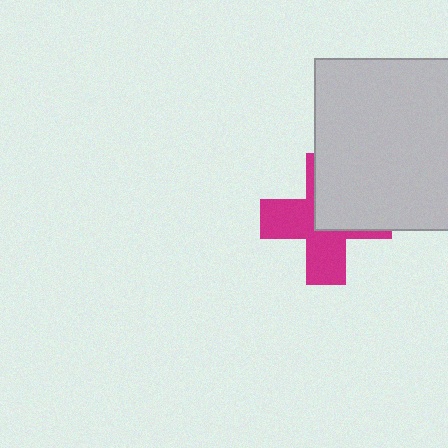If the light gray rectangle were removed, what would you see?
You would see the complete magenta cross.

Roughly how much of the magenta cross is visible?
About half of it is visible (roughly 56%).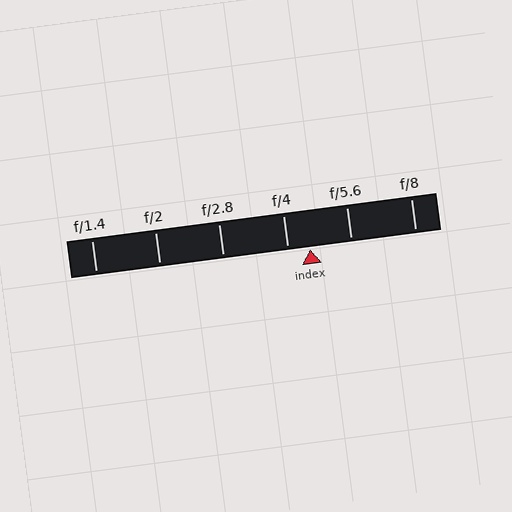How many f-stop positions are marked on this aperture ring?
There are 6 f-stop positions marked.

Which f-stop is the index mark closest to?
The index mark is closest to f/4.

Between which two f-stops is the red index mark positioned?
The index mark is between f/4 and f/5.6.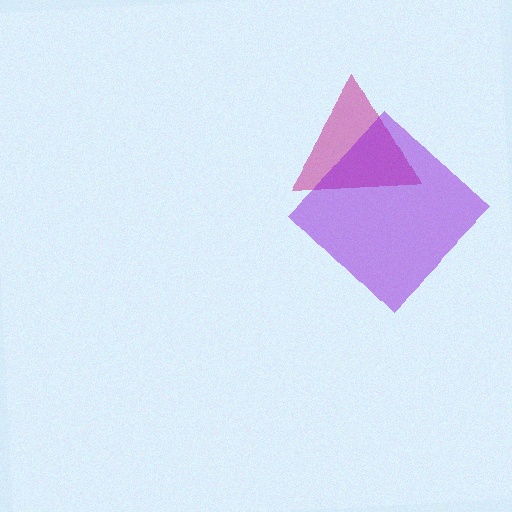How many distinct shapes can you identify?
There are 2 distinct shapes: a magenta triangle, a purple diamond.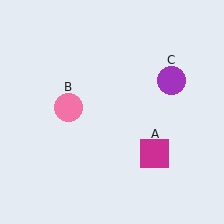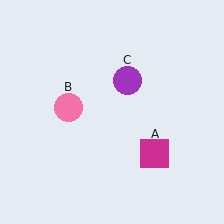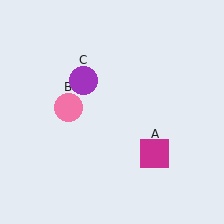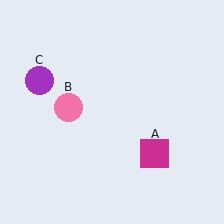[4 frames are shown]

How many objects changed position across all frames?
1 object changed position: purple circle (object C).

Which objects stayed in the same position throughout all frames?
Magenta square (object A) and pink circle (object B) remained stationary.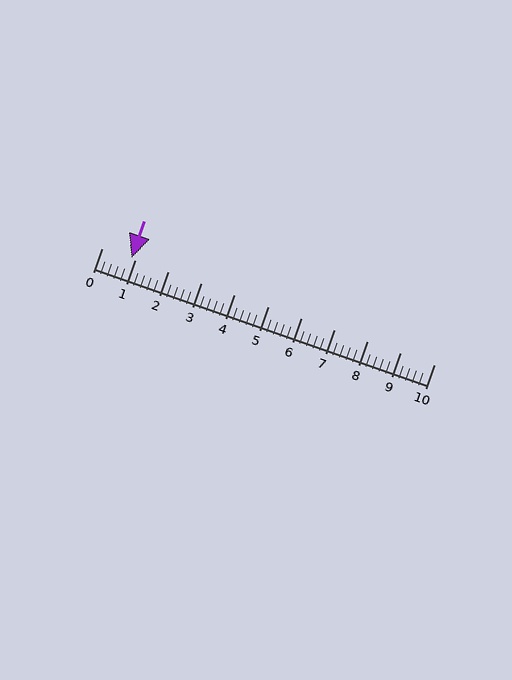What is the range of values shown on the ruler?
The ruler shows values from 0 to 10.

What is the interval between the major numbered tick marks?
The major tick marks are spaced 1 units apart.